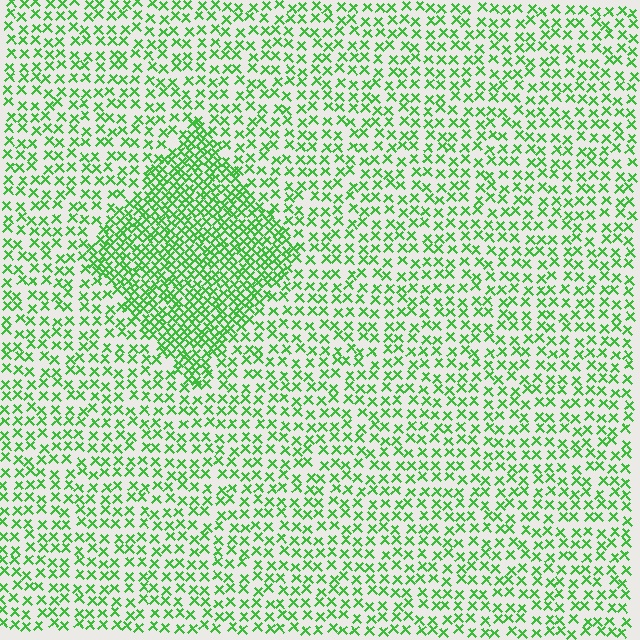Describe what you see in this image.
The image contains small green elements arranged at two different densities. A diamond-shaped region is visible where the elements are more densely packed than the surrounding area.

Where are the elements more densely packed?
The elements are more densely packed inside the diamond boundary.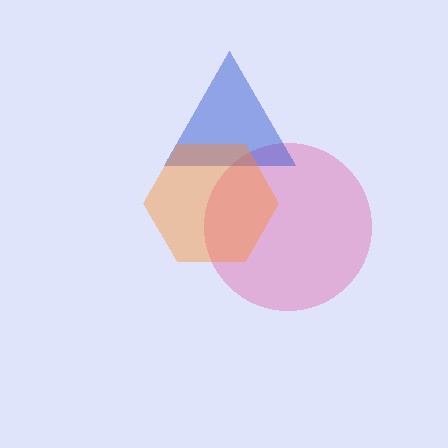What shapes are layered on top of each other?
The layered shapes are: a pink circle, a blue triangle, an orange hexagon.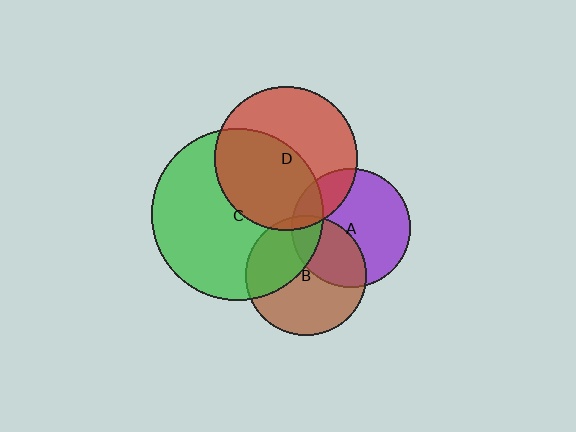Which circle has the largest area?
Circle C (green).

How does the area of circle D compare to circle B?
Approximately 1.4 times.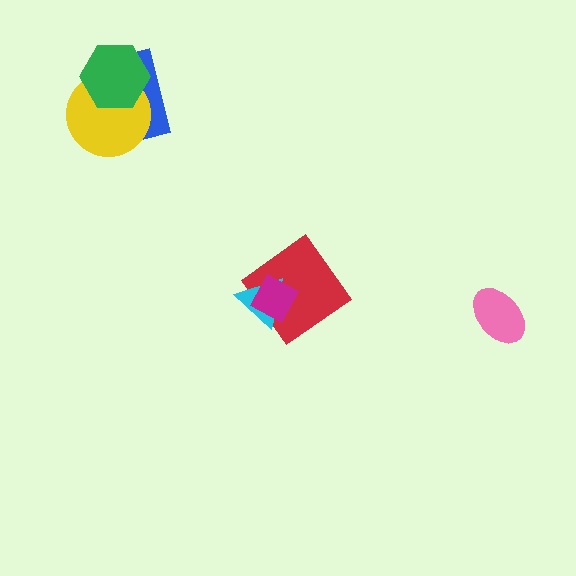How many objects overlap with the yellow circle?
2 objects overlap with the yellow circle.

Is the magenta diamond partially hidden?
No, no other shape covers it.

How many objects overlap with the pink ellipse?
0 objects overlap with the pink ellipse.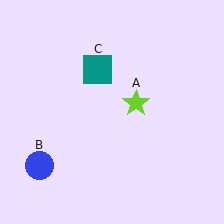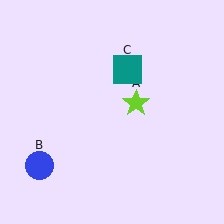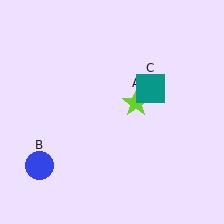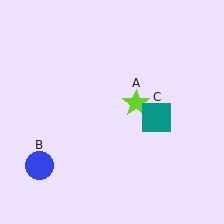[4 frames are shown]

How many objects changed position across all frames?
1 object changed position: teal square (object C).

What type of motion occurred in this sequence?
The teal square (object C) rotated clockwise around the center of the scene.